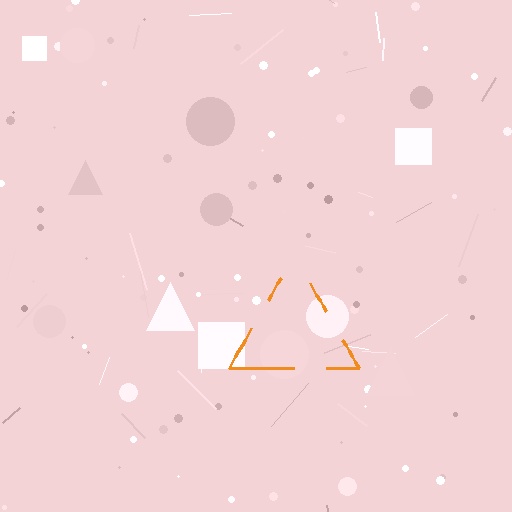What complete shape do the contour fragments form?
The contour fragments form a triangle.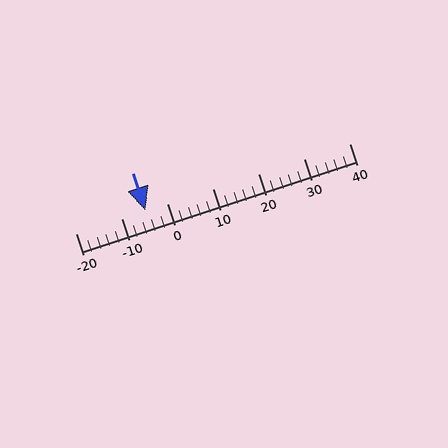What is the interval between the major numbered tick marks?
The major tick marks are spaced 10 units apart.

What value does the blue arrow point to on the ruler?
The blue arrow points to approximately -5.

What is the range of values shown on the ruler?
The ruler shows values from -20 to 40.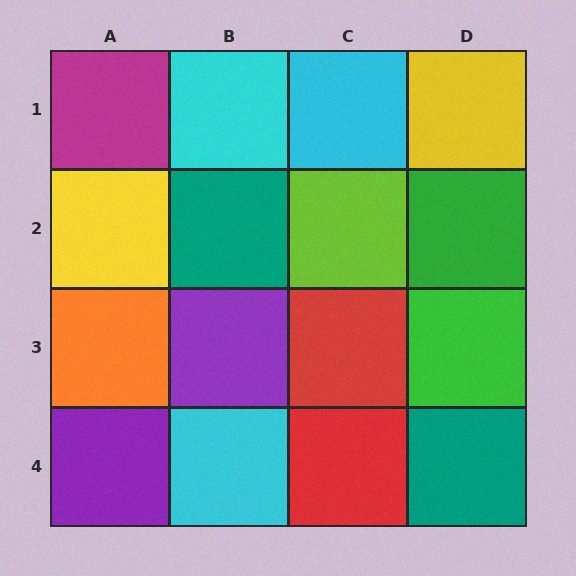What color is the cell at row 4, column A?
Purple.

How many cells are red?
2 cells are red.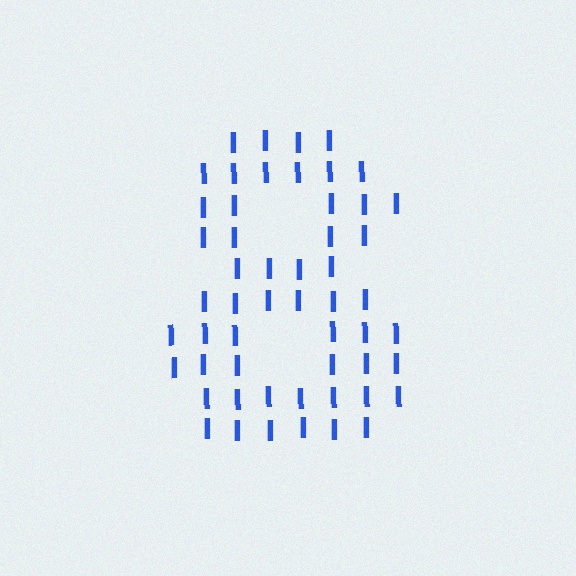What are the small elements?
The small elements are letter I's.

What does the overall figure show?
The overall figure shows the digit 8.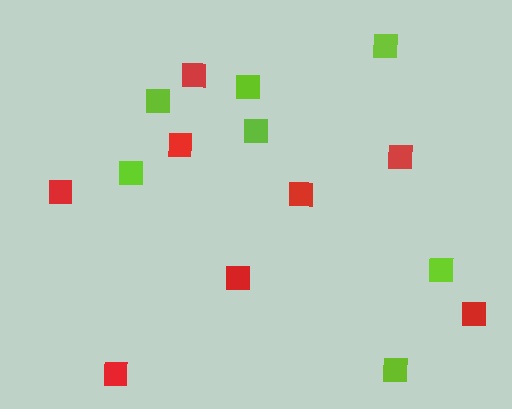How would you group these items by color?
There are 2 groups: one group of lime squares (7) and one group of red squares (8).